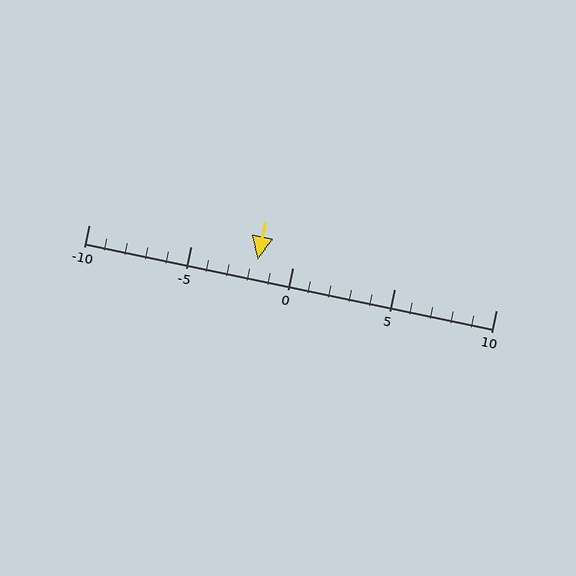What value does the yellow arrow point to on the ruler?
The yellow arrow points to approximately -2.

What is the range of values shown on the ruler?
The ruler shows values from -10 to 10.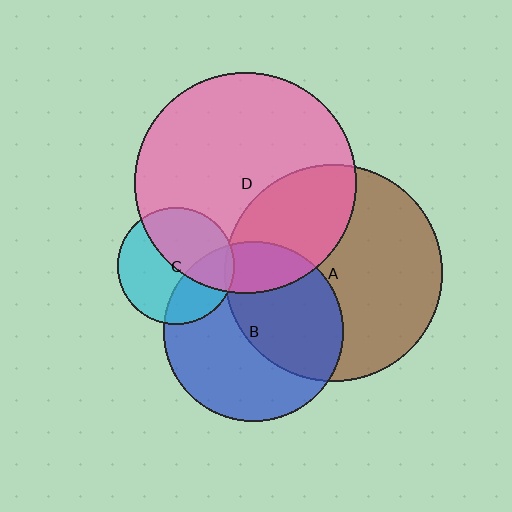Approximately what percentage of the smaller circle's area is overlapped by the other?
Approximately 45%.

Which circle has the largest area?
Circle D (pink).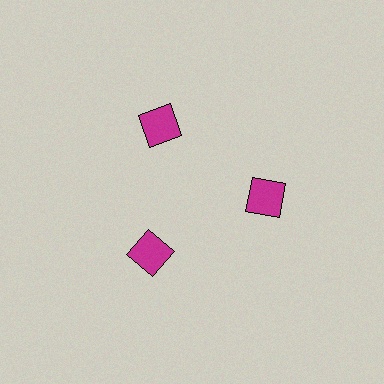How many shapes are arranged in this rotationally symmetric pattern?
There are 3 shapes, arranged in 3 groups of 1.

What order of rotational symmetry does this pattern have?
This pattern has 3-fold rotational symmetry.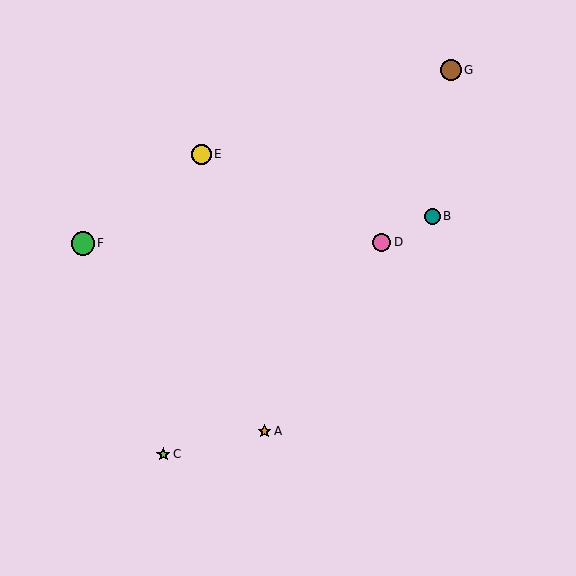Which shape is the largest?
The green circle (labeled F) is the largest.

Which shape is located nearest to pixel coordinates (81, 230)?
The green circle (labeled F) at (83, 243) is nearest to that location.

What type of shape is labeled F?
Shape F is a green circle.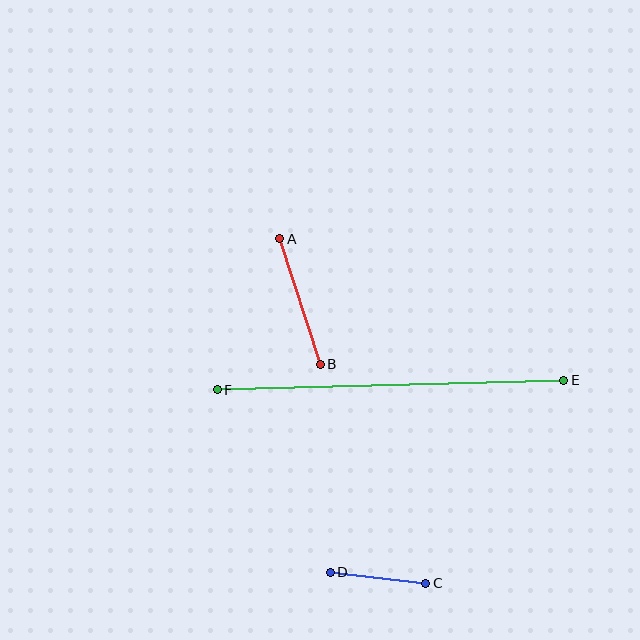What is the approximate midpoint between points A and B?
The midpoint is at approximately (300, 302) pixels.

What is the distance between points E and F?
The distance is approximately 347 pixels.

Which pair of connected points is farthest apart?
Points E and F are farthest apart.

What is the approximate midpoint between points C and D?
The midpoint is at approximately (378, 578) pixels.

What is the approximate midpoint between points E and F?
The midpoint is at approximately (390, 385) pixels.